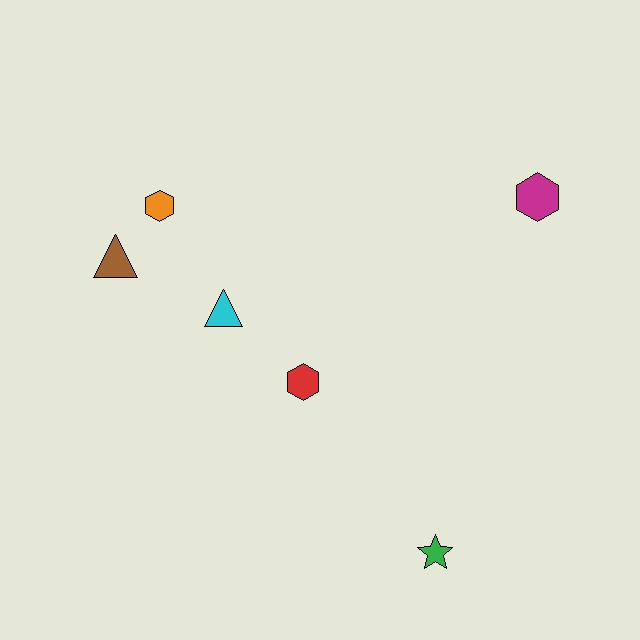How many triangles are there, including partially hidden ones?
There are 2 triangles.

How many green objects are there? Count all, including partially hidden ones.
There is 1 green object.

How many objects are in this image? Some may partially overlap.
There are 6 objects.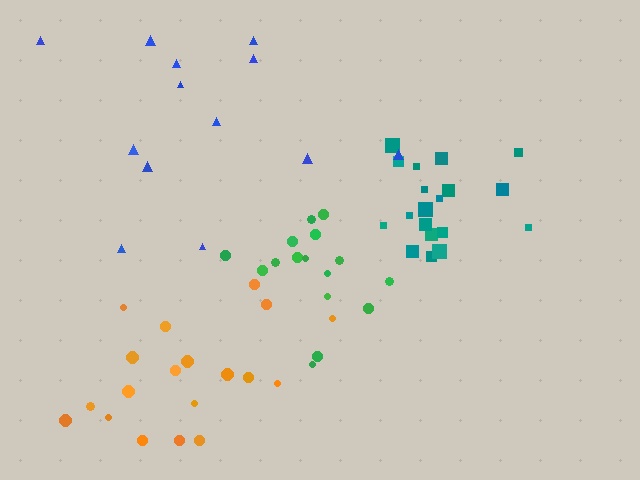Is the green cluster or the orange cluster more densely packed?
Green.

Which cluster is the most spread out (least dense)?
Blue.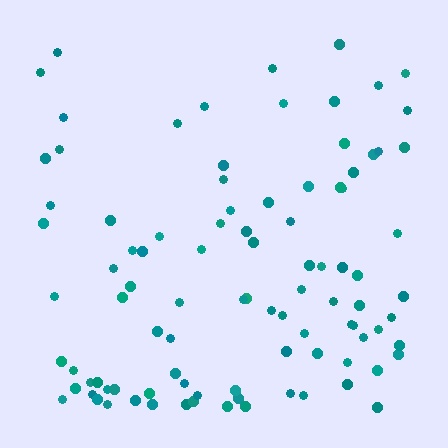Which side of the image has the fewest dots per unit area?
The top.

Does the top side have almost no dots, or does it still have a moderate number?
Still a moderate number, just noticeably fewer than the bottom.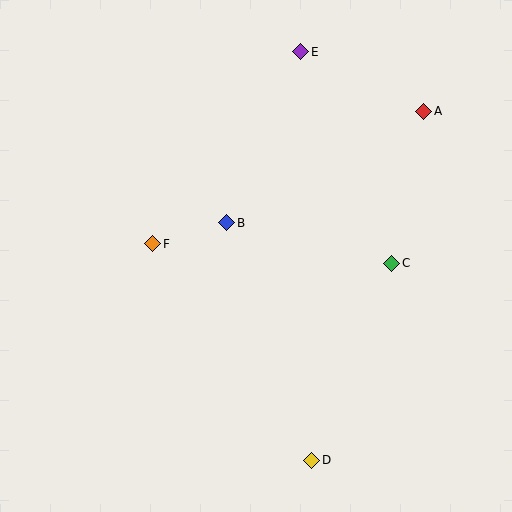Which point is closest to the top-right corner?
Point A is closest to the top-right corner.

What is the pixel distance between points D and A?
The distance between D and A is 367 pixels.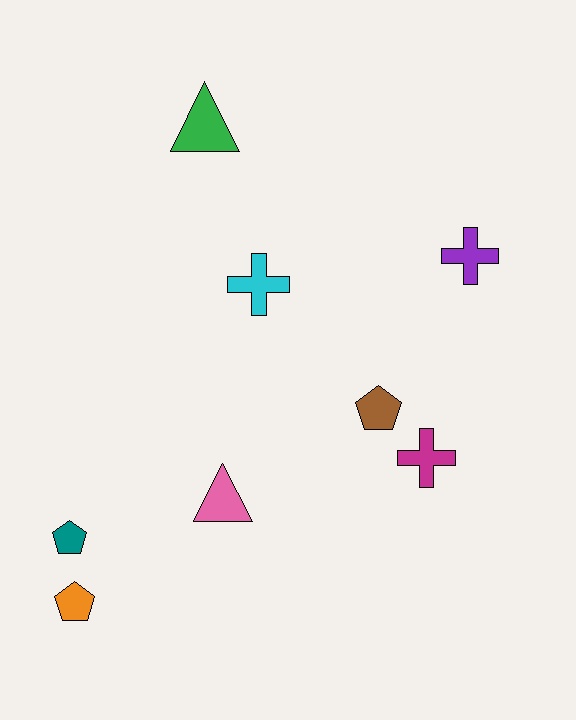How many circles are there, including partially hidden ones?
There are no circles.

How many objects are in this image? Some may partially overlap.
There are 8 objects.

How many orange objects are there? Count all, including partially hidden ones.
There is 1 orange object.